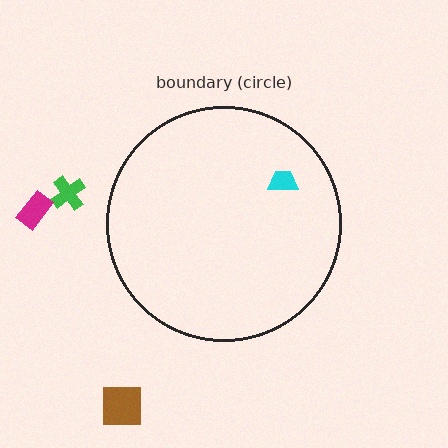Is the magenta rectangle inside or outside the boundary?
Outside.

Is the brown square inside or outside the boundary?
Outside.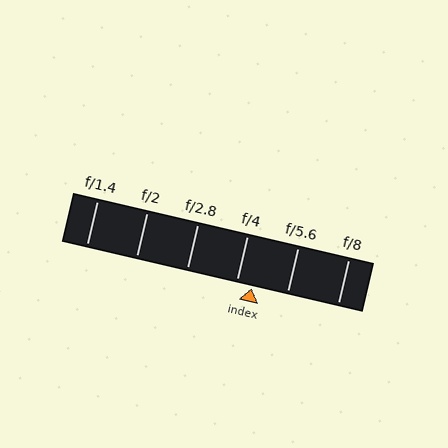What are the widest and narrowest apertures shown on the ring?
The widest aperture shown is f/1.4 and the narrowest is f/8.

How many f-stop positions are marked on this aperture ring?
There are 6 f-stop positions marked.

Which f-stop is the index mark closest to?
The index mark is closest to f/4.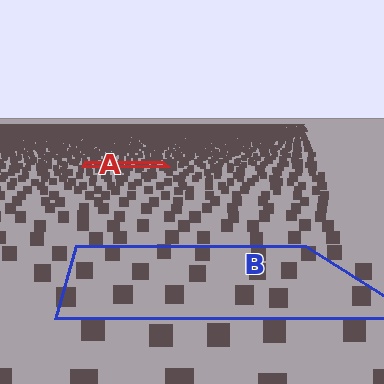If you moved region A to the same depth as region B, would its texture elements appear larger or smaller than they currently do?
They would appear larger. At a closer depth, the same texture elements are projected at a bigger on-screen size.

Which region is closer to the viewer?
Region B is closer. The texture elements there are larger and more spread out.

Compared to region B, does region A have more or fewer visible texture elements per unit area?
Region A has more texture elements per unit area — they are packed more densely because it is farther away.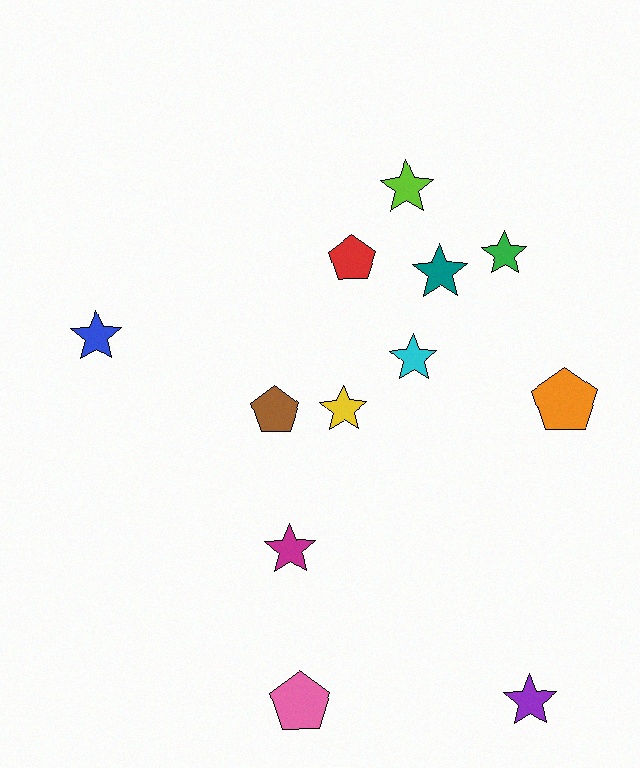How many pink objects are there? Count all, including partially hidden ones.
There is 1 pink object.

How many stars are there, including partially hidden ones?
There are 8 stars.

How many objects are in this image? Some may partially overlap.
There are 12 objects.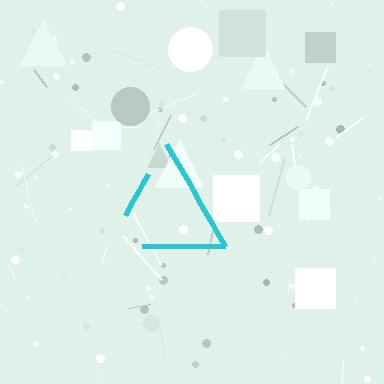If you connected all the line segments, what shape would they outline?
They would outline a triangle.